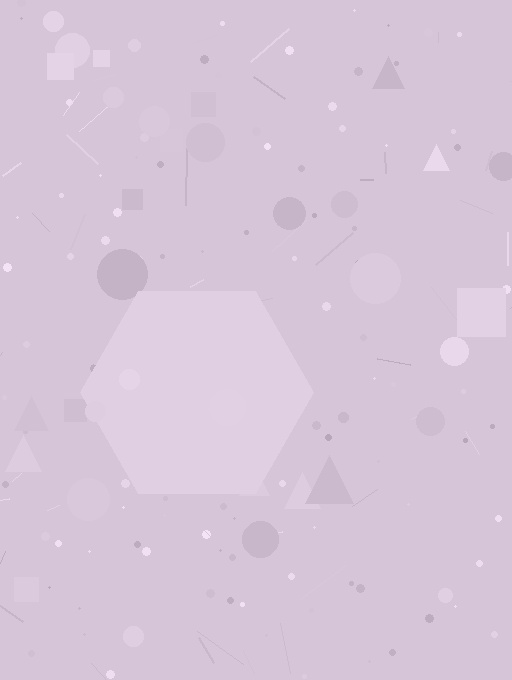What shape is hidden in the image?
A hexagon is hidden in the image.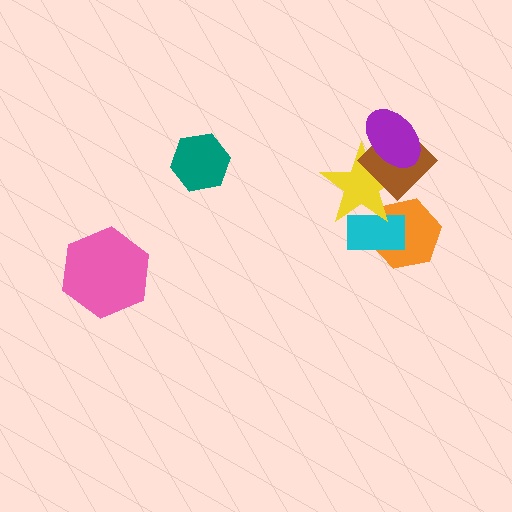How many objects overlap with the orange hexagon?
2 objects overlap with the orange hexagon.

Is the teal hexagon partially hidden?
No, no other shape covers it.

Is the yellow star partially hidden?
Yes, it is partially covered by another shape.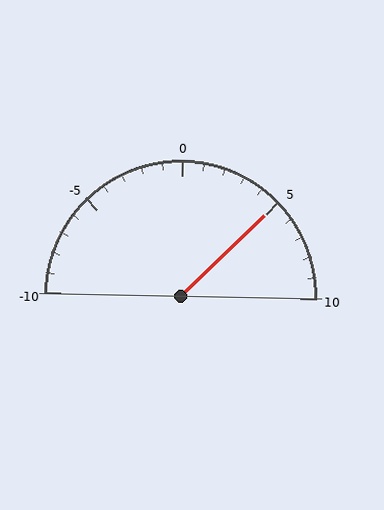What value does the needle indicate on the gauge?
The needle indicates approximately 5.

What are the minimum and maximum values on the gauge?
The gauge ranges from -10 to 10.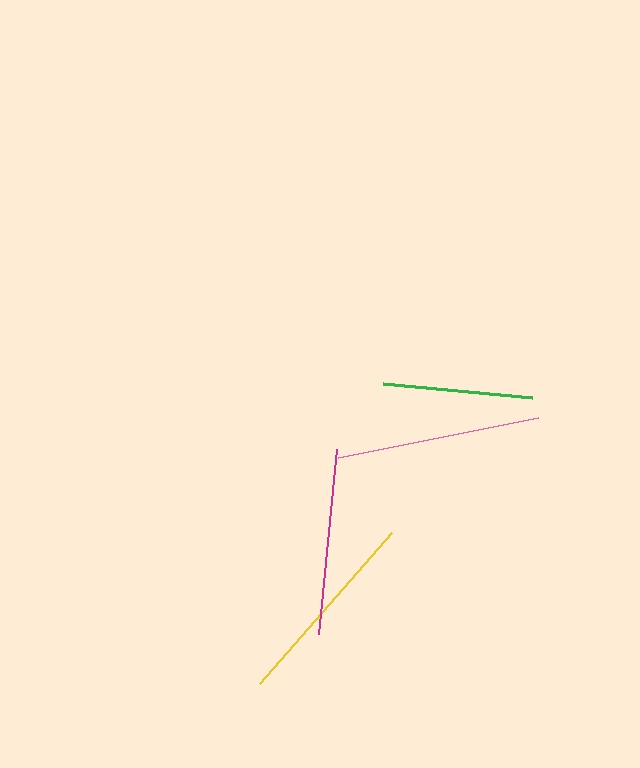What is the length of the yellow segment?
The yellow segment is approximately 200 pixels long.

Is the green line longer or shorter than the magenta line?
The magenta line is longer than the green line.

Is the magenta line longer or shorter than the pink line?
The pink line is longer than the magenta line.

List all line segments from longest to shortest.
From longest to shortest: pink, yellow, magenta, green.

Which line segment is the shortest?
The green line is the shortest at approximately 150 pixels.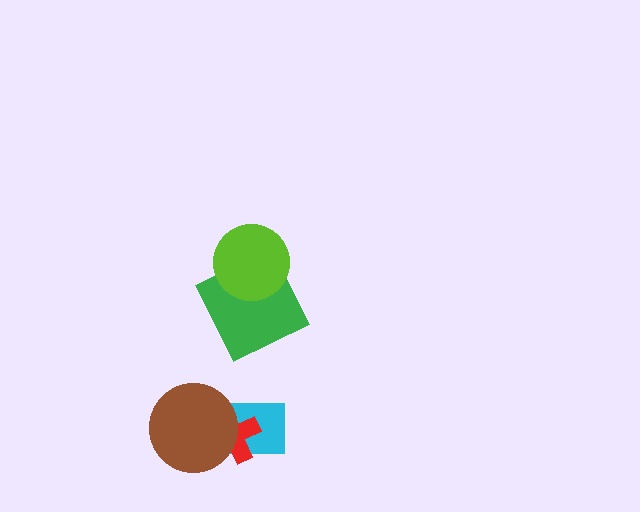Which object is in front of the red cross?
The brown circle is in front of the red cross.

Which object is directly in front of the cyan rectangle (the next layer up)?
The red cross is directly in front of the cyan rectangle.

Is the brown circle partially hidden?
No, no other shape covers it.